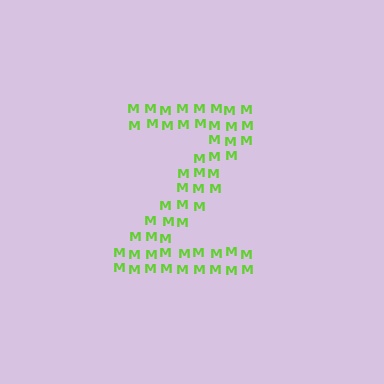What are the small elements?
The small elements are letter M's.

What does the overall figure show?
The overall figure shows the letter Z.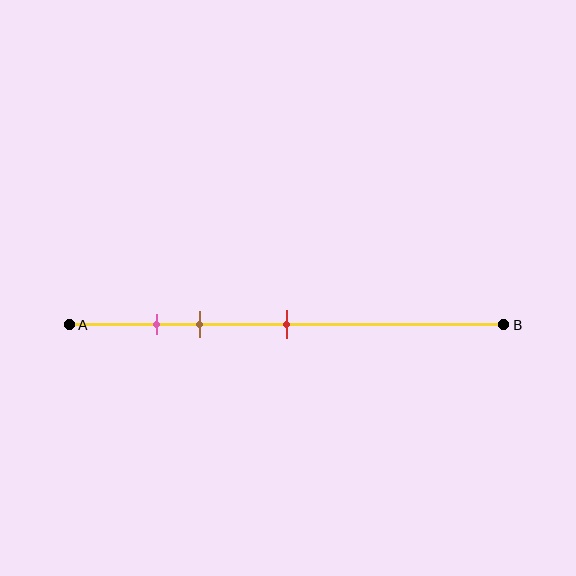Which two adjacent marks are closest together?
The pink and brown marks are the closest adjacent pair.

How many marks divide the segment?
There are 3 marks dividing the segment.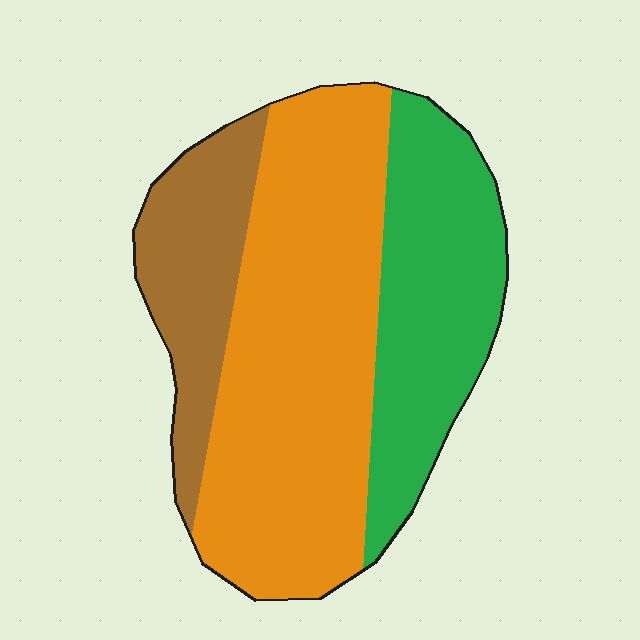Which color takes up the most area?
Orange, at roughly 50%.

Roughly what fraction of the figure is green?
Green covers about 30% of the figure.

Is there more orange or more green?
Orange.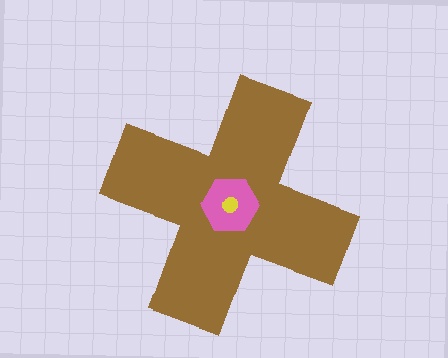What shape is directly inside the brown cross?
The pink hexagon.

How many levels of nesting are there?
3.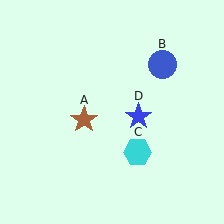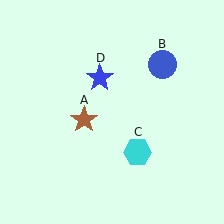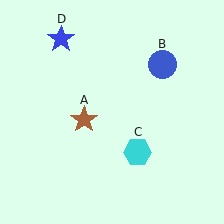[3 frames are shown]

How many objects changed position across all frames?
1 object changed position: blue star (object D).